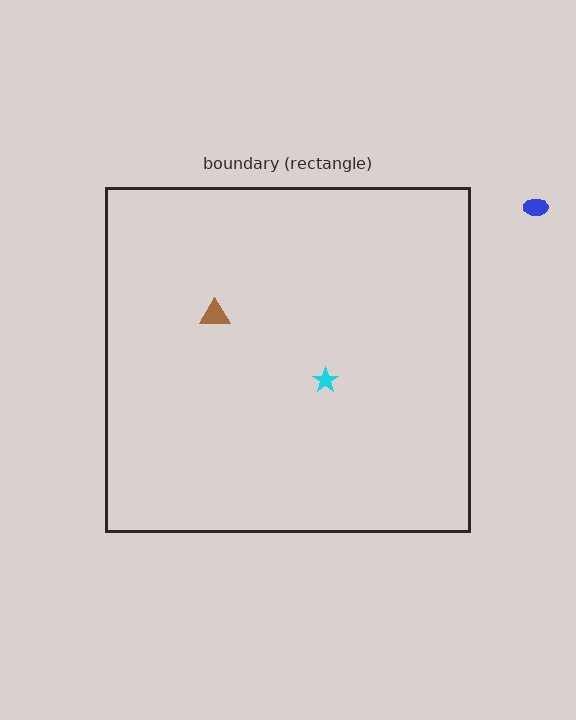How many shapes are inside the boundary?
2 inside, 1 outside.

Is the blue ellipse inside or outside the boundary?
Outside.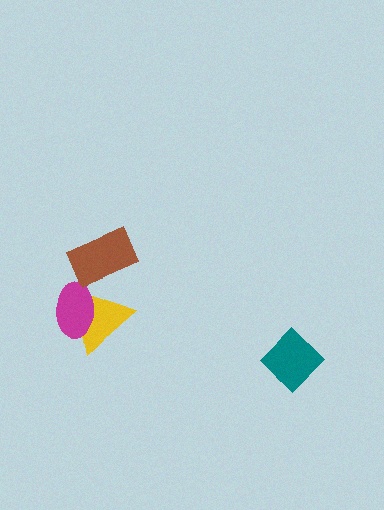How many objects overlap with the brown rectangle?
1 object overlaps with the brown rectangle.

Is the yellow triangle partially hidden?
Yes, it is partially covered by another shape.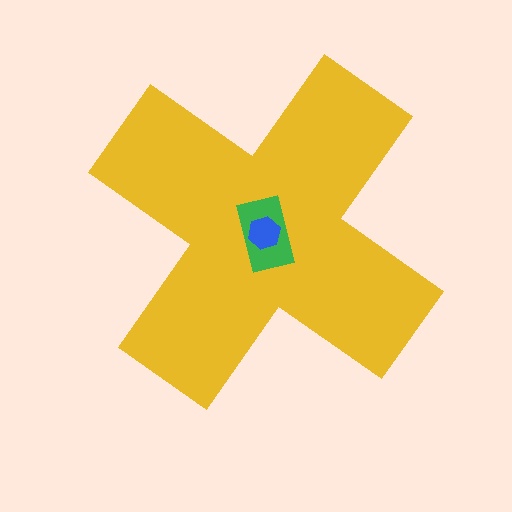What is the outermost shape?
The yellow cross.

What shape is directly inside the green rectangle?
The blue hexagon.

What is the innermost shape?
The blue hexagon.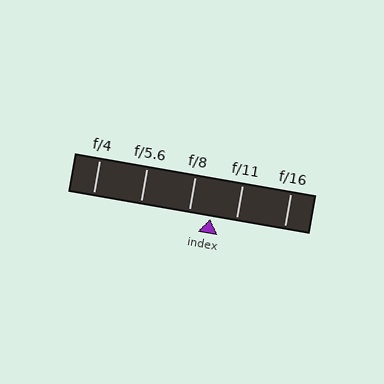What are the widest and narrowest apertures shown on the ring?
The widest aperture shown is f/4 and the narrowest is f/16.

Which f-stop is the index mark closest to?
The index mark is closest to f/8.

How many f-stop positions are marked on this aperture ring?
There are 5 f-stop positions marked.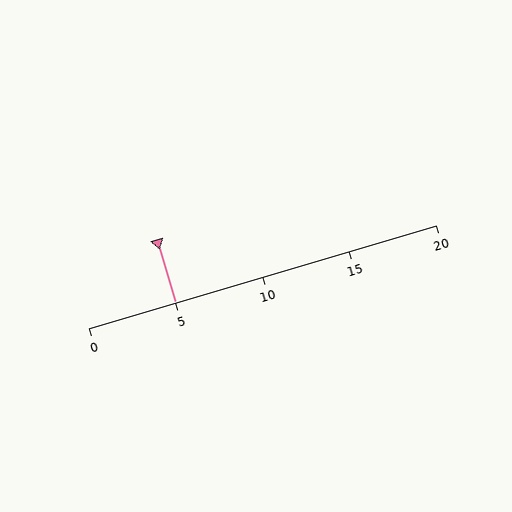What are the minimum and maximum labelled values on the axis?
The axis runs from 0 to 20.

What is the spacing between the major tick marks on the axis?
The major ticks are spaced 5 apart.